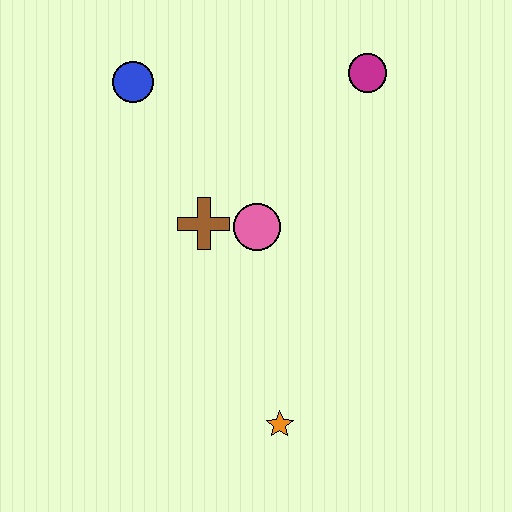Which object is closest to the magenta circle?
The pink circle is closest to the magenta circle.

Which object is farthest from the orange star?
The blue circle is farthest from the orange star.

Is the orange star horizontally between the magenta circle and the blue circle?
Yes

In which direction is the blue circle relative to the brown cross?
The blue circle is above the brown cross.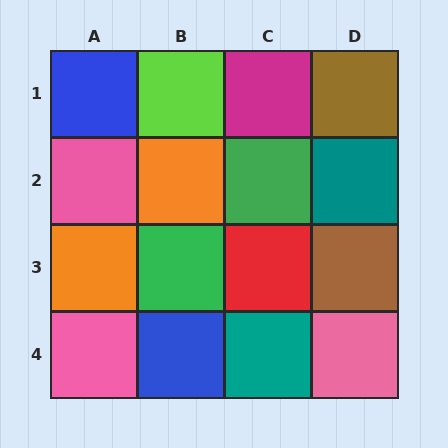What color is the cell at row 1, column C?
Magenta.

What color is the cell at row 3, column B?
Green.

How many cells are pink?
3 cells are pink.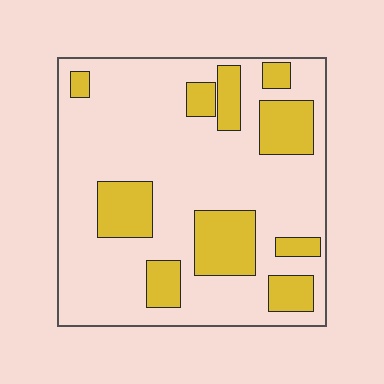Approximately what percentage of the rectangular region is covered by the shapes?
Approximately 25%.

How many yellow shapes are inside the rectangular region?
10.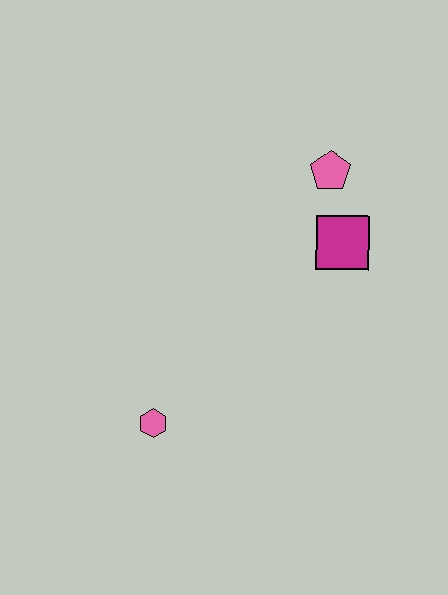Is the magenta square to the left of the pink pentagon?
No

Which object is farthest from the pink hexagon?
The pink pentagon is farthest from the pink hexagon.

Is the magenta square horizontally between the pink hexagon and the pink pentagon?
No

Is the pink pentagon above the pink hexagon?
Yes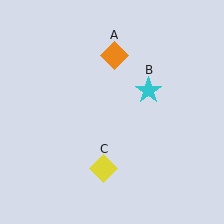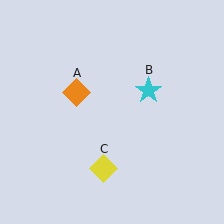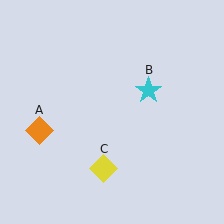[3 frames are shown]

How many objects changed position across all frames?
1 object changed position: orange diamond (object A).